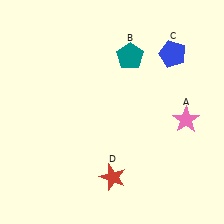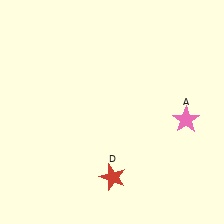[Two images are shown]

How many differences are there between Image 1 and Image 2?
There are 2 differences between the two images.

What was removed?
The blue pentagon (C), the teal pentagon (B) were removed in Image 2.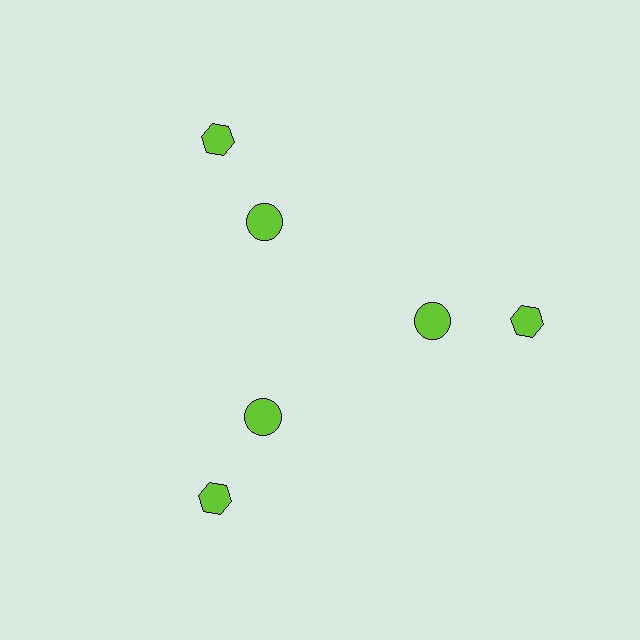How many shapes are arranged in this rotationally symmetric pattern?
There are 6 shapes, arranged in 3 groups of 2.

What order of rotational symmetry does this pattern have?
This pattern has 3-fold rotational symmetry.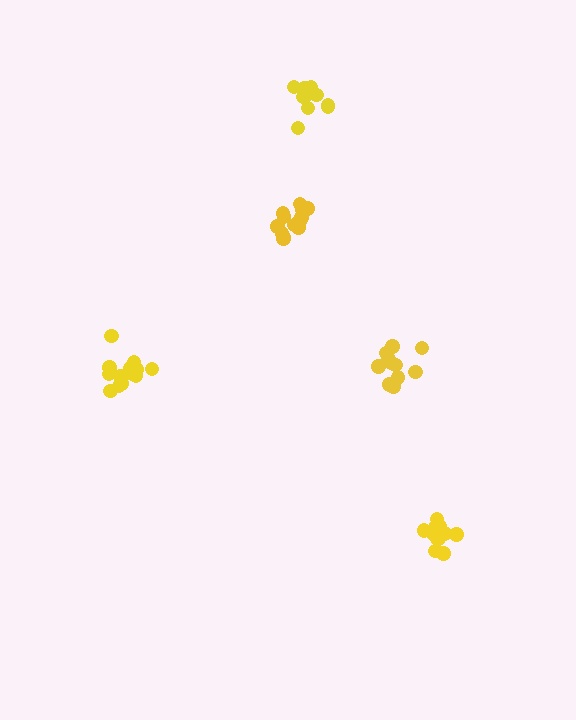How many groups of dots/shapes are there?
There are 5 groups.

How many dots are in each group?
Group 1: 13 dots, Group 2: 13 dots, Group 3: 13 dots, Group 4: 11 dots, Group 5: 13 dots (63 total).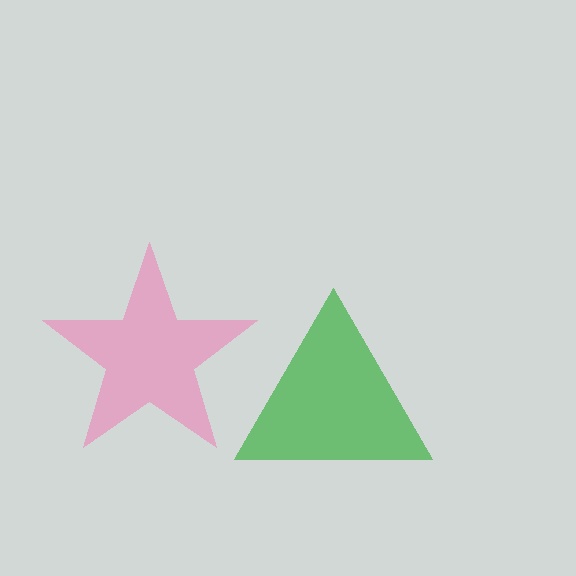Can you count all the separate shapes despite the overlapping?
Yes, there are 2 separate shapes.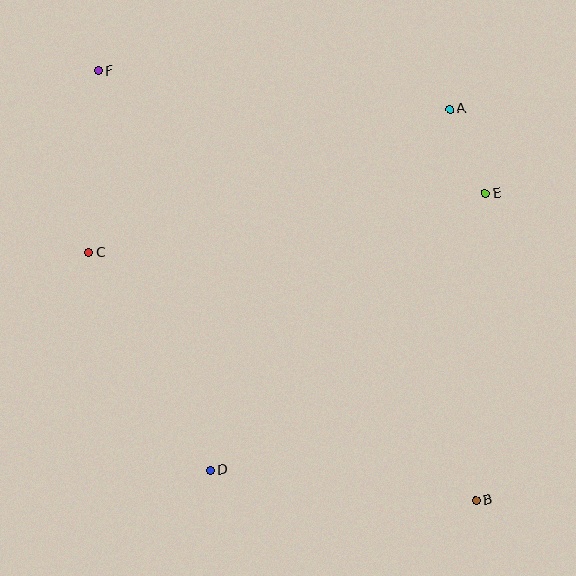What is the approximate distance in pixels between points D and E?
The distance between D and E is approximately 391 pixels.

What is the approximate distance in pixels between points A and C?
The distance between A and C is approximately 389 pixels.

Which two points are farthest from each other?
Points B and F are farthest from each other.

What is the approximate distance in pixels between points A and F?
The distance between A and F is approximately 354 pixels.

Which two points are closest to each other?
Points A and E are closest to each other.